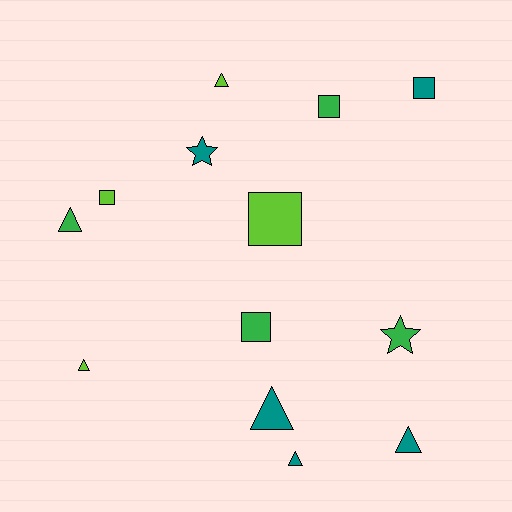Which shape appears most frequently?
Triangle, with 6 objects.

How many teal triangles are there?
There are 3 teal triangles.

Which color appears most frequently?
Teal, with 5 objects.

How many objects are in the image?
There are 13 objects.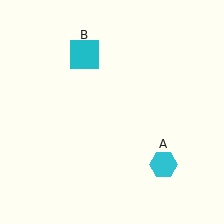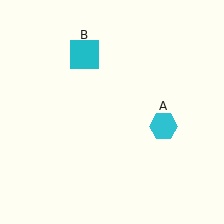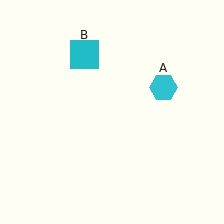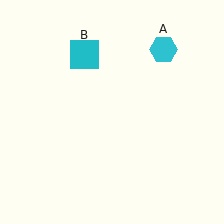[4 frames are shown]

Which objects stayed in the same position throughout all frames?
Cyan square (object B) remained stationary.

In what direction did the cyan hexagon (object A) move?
The cyan hexagon (object A) moved up.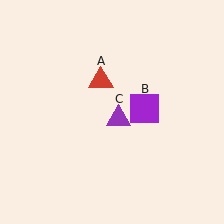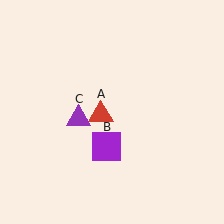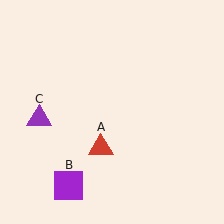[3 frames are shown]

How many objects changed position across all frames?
3 objects changed position: red triangle (object A), purple square (object B), purple triangle (object C).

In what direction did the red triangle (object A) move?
The red triangle (object A) moved down.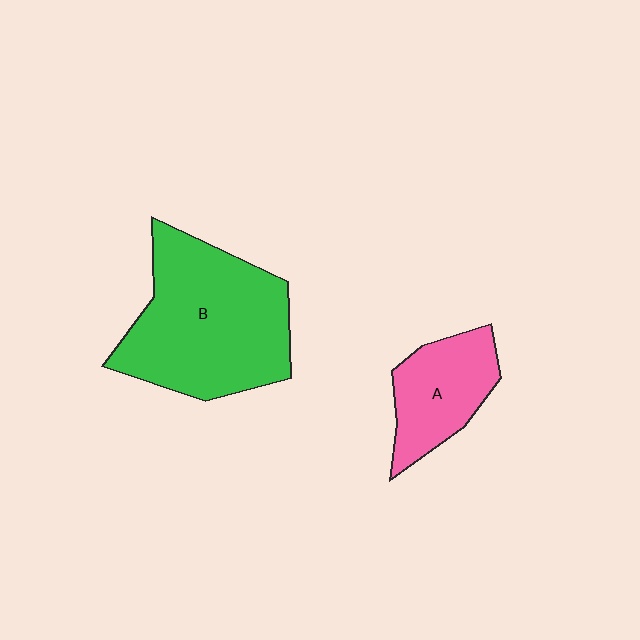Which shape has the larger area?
Shape B (green).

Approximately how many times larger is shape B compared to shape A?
Approximately 2.1 times.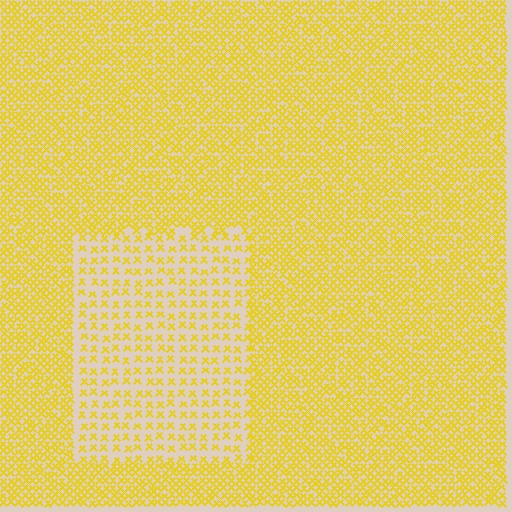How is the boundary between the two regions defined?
The boundary is defined by a change in element density (approximately 2.3x ratio). All elements are the same color, size, and shape.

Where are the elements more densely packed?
The elements are more densely packed outside the rectangle boundary.